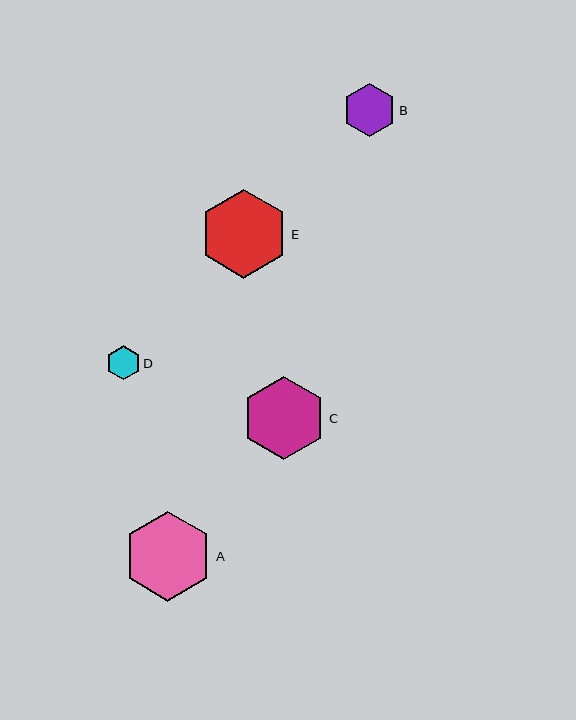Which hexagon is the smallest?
Hexagon D is the smallest with a size of approximately 34 pixels.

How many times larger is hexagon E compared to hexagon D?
Hexagon E is approximately 2.6 times the size of hexagon D.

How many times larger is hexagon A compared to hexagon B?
Hexagon A is approximately 1.7 times the size of hexagon B.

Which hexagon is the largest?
Hexagon A is the largest with a size of approximately 90 pixels.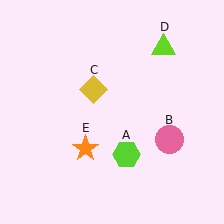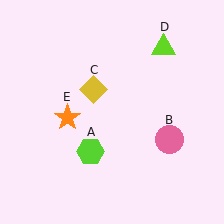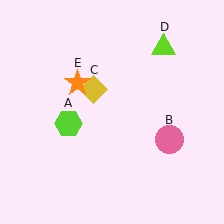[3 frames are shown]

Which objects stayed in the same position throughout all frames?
Pink circle (object B) and yellow diamond (object C) and lime triangle (object D) remained stationary.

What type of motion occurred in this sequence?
The lime hexagon (object A), orange star (object E) rotated clockwise around the center of the scene.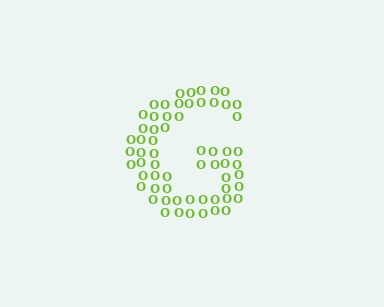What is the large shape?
The large shape is the letter G.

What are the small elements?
The small elements are letter O's.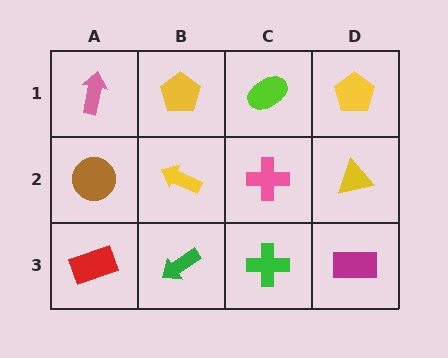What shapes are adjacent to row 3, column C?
A pink cross (row 2, column C), a green arrow (row 3, column B), a magenta rectangle (row 3, column D).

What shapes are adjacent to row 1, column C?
A pink cross (row 2, column C), a yellow pentagon (row 1, column B), a yellow pentagon (row 1, column D).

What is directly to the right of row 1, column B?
A lime ellipse.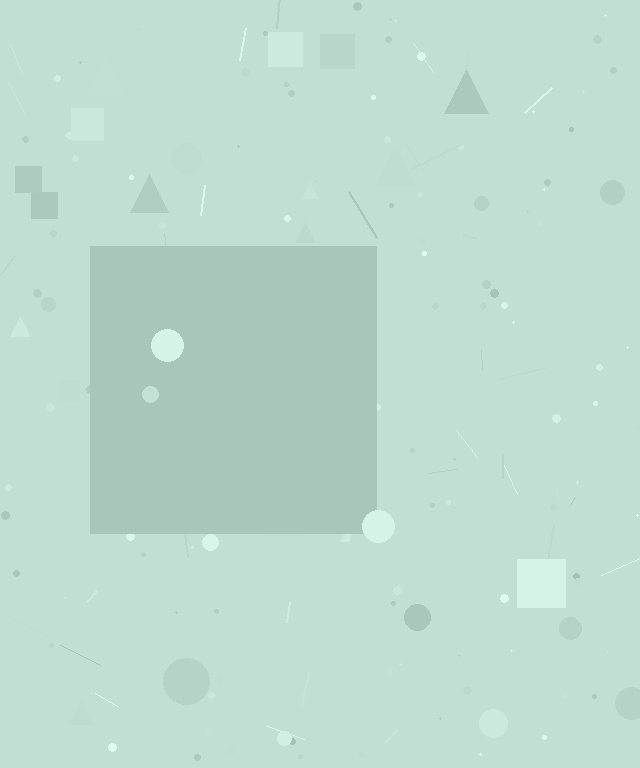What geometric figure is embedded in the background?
A square is embedded in the background.